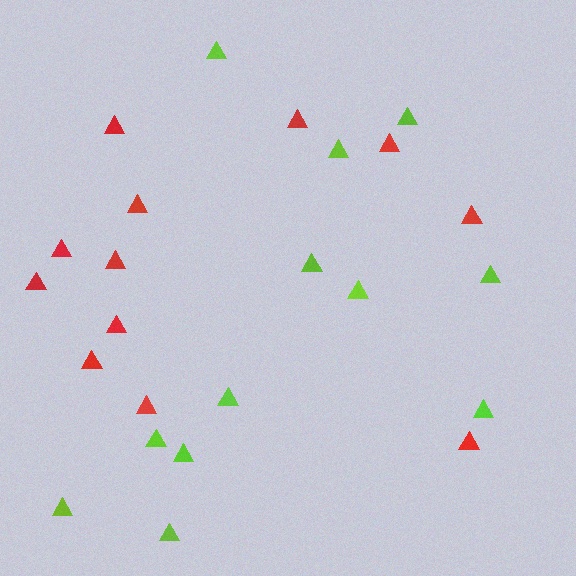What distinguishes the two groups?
There are 2 groups: one group of red triangles (12) and one group of lime triangles (12).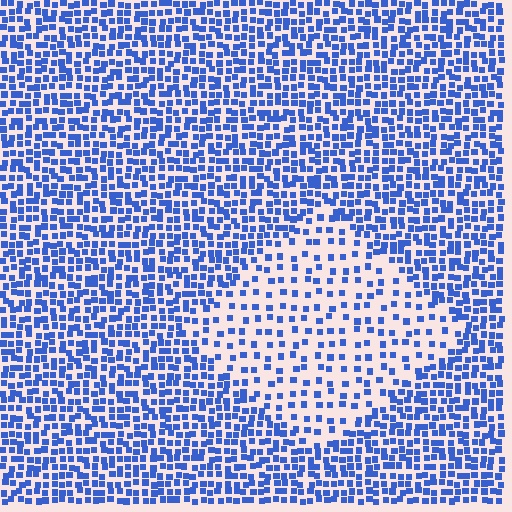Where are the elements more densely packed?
The elements are more densely packed outside the diamond boundary.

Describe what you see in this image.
The image contains small blue elements arranged at two different densities. A diamond-shaped region is visible where the elements are less densely packed than the surrounding area.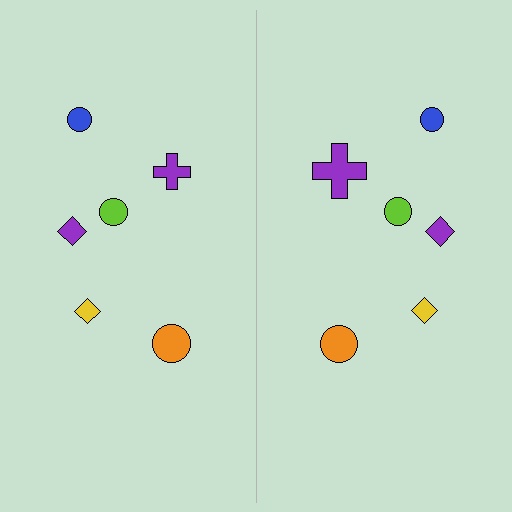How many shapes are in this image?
There are 12 shapes in this image.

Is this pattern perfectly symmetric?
No, the pattern is not perfectly symmetric. The purple cross on the right side has a different size than its mirror counterpart.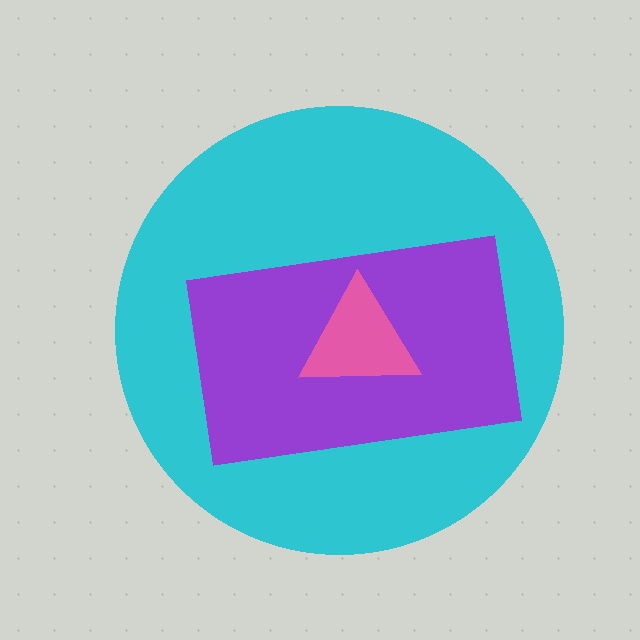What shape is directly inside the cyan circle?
The purple rectangle.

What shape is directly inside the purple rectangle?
The pink triangle.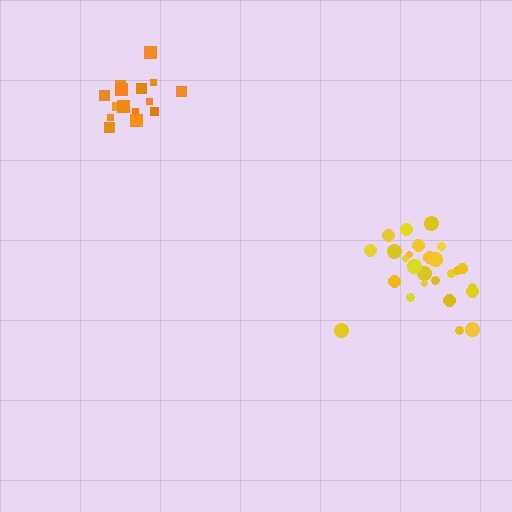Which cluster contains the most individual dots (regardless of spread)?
Yellow (26).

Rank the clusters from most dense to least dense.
yellow, orange.